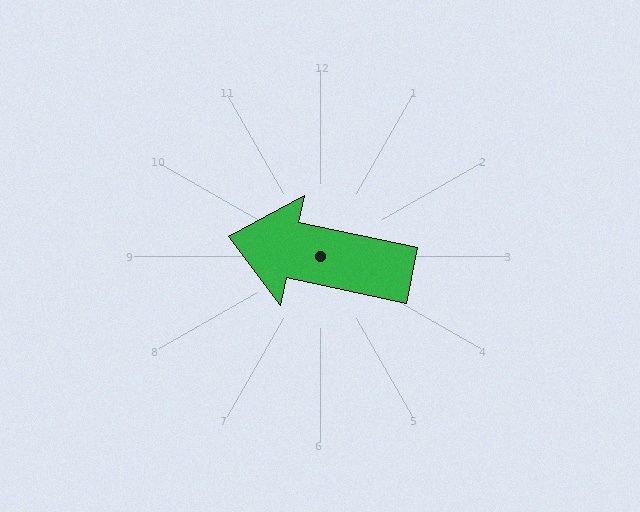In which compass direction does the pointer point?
West.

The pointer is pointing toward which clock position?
Roughly 9 o'clock.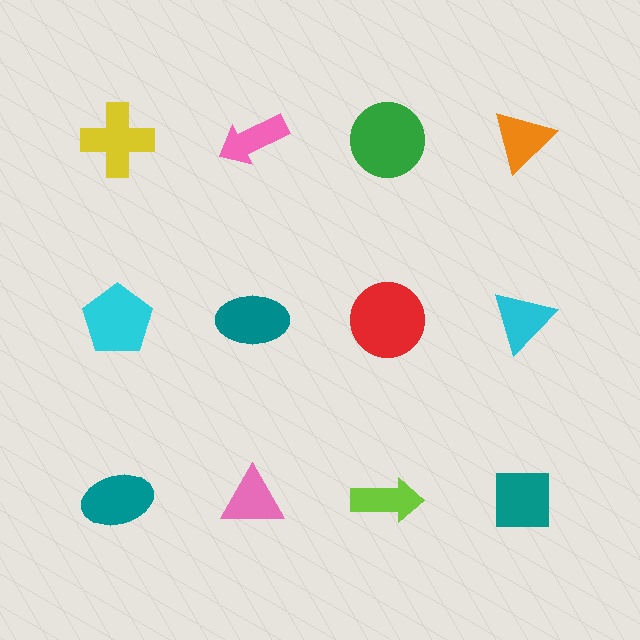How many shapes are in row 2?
4 shapes.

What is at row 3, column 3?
A lime arrow.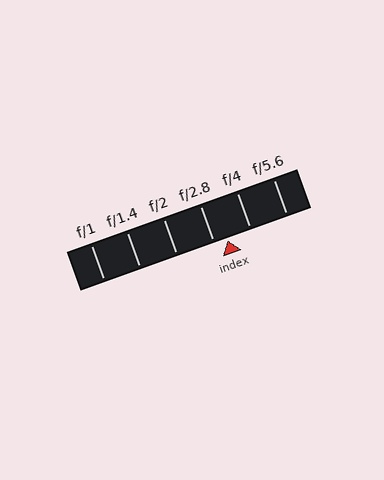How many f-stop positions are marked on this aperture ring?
There are 6 f-stop positions marked.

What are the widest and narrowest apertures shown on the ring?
The widest aperture shown is f/1 and the narrowest is f/5.6.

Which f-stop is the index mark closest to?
The index mark is closest to f/2.8.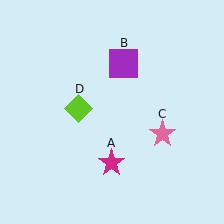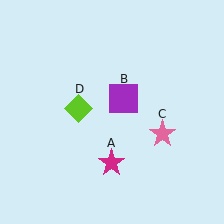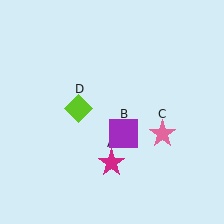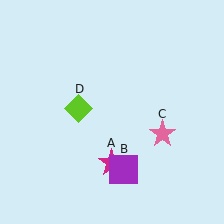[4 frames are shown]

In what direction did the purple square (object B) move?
The purple square (object B) moved down.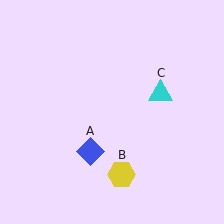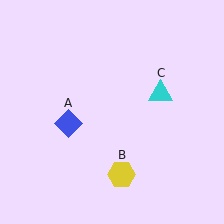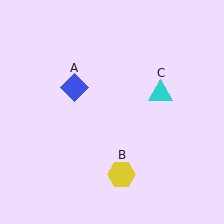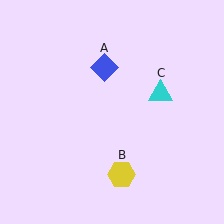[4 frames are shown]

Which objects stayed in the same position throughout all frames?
Yellow hexagon (object B) and cyan triangle (object C) remained stationary.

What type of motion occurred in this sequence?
The blue diamond (object A) rotated clockwise around the center of the scene.